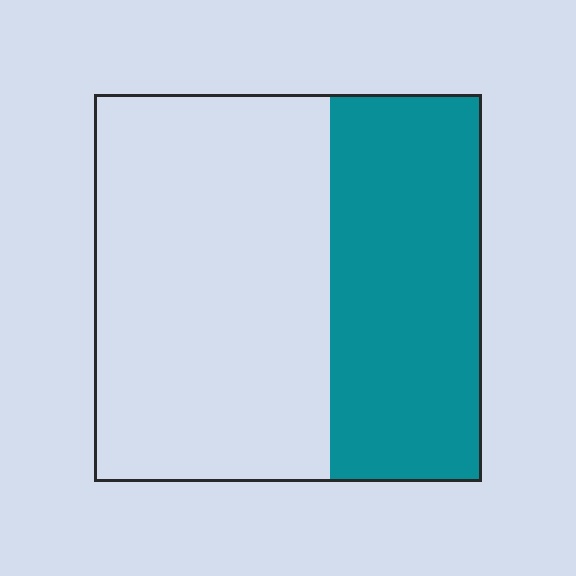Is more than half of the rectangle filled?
No.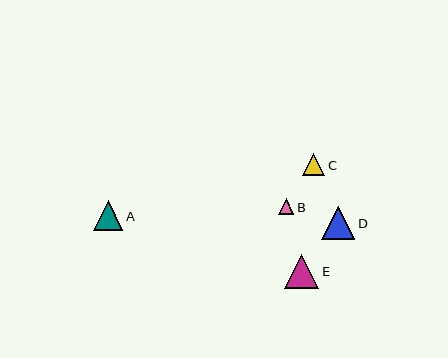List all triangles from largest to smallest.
From largest to smallest: E, D, A, C, B.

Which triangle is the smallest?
Triangle B is the smallest with a size of approximately 16 pixels.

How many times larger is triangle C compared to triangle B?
Triangle C is approximately 1.4 times the size of triangle B.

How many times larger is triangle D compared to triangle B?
Triangle D is approximately 2.1 times the size of triangle B.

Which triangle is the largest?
Triangle E is the largest with a size of approximately 34 pixels.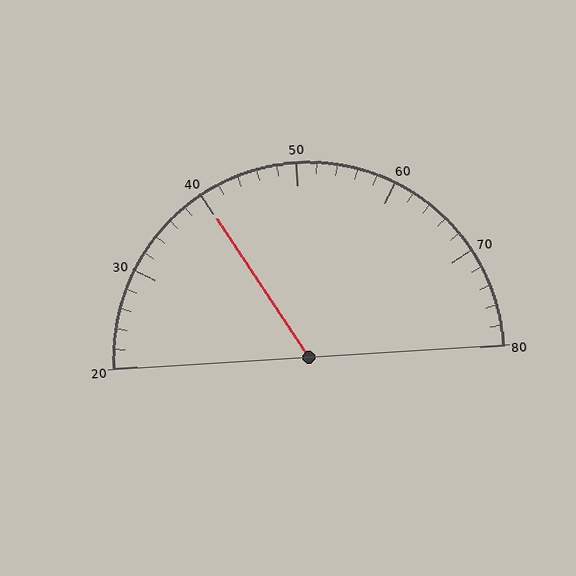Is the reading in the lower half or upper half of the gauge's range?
The reading is in the lower half of the range (20 to 80).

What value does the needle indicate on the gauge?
The needle indicates approximately 40.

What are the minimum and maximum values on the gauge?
The gauge ranges from 20 to 80.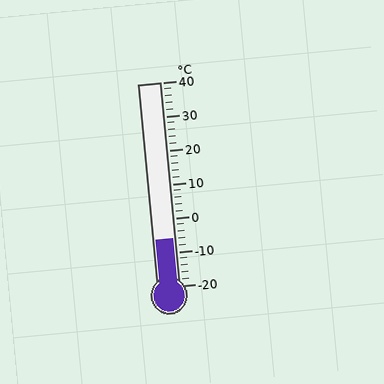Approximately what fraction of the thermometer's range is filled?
The thermometer is filled to approximately 25% of its range.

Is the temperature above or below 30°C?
The temperature is below 30°C.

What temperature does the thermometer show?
The thermometer shows approximately -6°C.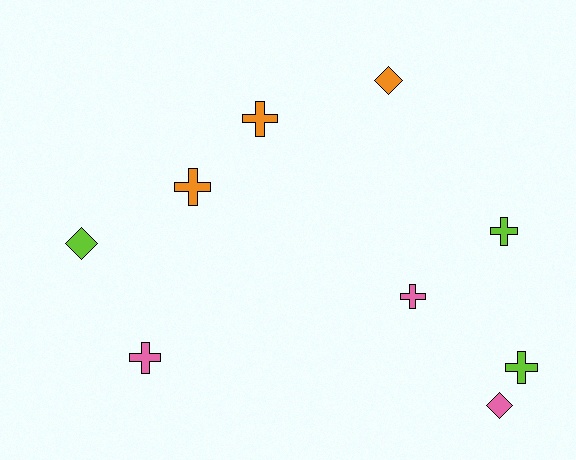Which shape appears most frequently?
Cross, with 6 objects.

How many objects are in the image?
There are 9 objects.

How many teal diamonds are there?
There are no teal diamonds.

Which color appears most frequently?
Pink, with 3 objects.